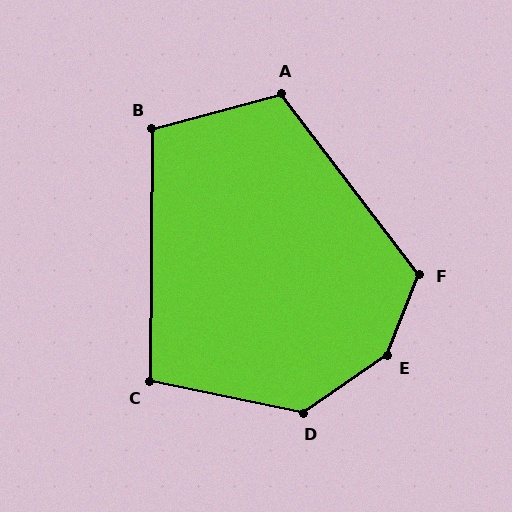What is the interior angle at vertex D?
Approximately 133 degrees (obtuse).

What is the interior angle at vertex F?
Approximately 121 degrees (obtuse).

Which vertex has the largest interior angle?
E, at approximately 147 degrees.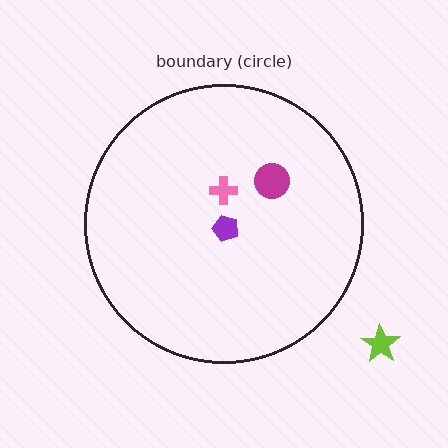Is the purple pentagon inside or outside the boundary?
Inside.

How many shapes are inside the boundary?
3 inside, 1 outside.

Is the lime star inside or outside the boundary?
Outside.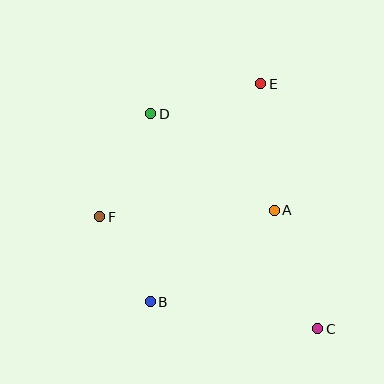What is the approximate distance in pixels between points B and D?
The distance between B and D is approximately 188 pixels.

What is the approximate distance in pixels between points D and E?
The distance between D and E is approximately 114 pixels.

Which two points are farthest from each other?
Points C and D are farthest from each other.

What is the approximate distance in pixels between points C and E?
The distance between C and E is approximately 252 pixels.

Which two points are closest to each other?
Points B and F are closest to each other.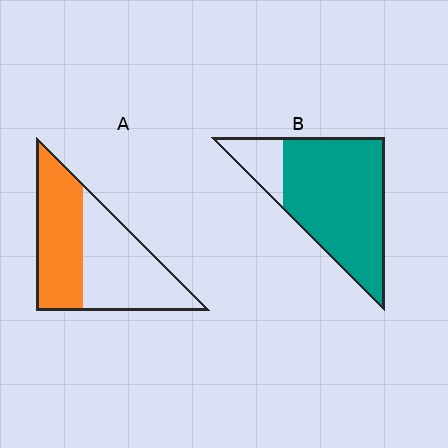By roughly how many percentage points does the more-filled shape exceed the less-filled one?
By roughly 35 percentage points (B over A).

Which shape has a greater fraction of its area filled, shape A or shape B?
Shape B.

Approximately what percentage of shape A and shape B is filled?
A is approximately 45% and B is approximately 85%.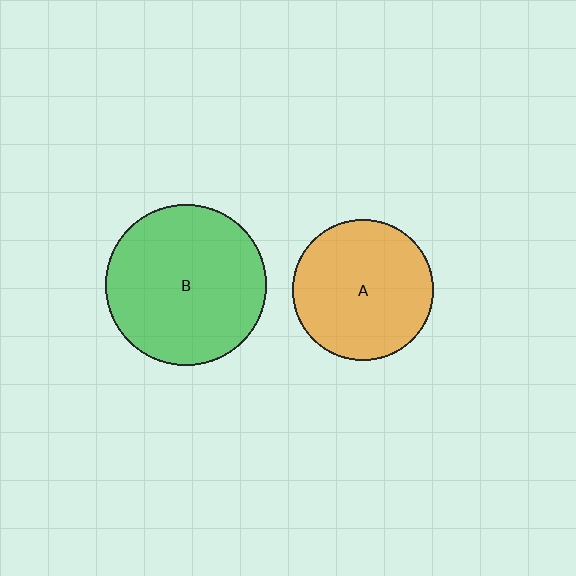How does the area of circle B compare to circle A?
Approximately 1.3 times.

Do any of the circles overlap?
No, none of the circles overlap.